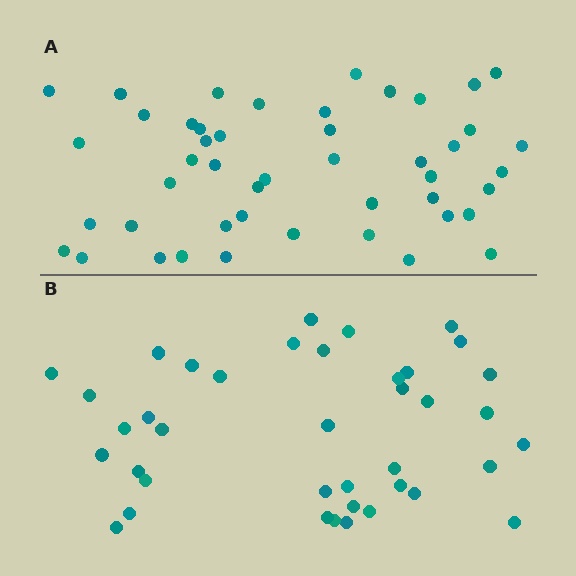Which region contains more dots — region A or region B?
Region A (the top region) has more dots.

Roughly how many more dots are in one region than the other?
Region A has roughly 8 or so more dots than region B.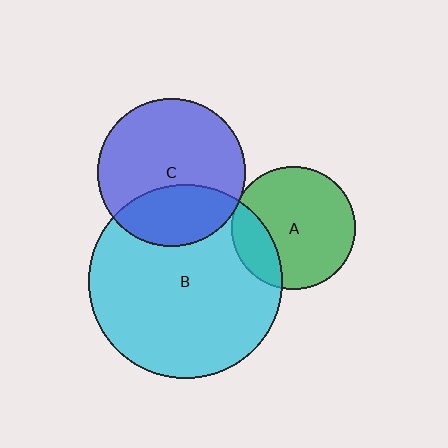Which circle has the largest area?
Circle B (cyan).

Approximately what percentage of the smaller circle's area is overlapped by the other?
Approximately 30%.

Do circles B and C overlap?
Yes.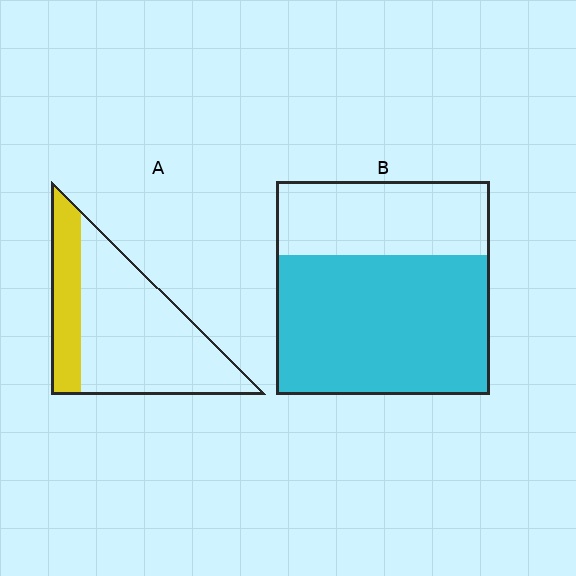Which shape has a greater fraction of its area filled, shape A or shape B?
Shape B.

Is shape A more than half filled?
No.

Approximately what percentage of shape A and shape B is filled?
A is approximately 25% and B is approximately 65%.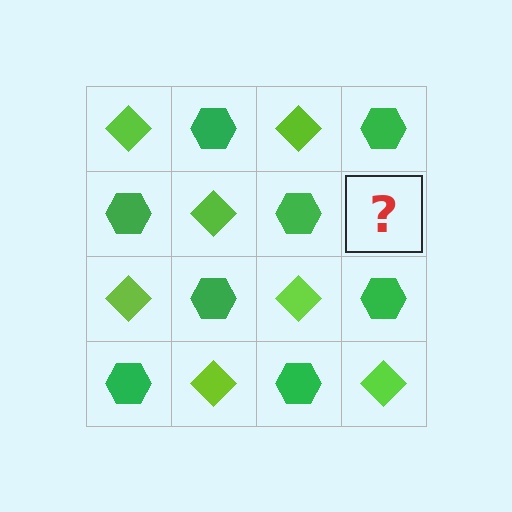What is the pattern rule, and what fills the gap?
The rule is that it alternates lime diamond and green hexagon in a checkerboard pattern. The gap should be filled with a lime diamond.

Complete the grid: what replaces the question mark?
The question mark should be replaced with a lime diamond.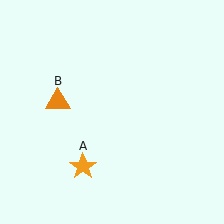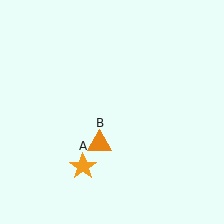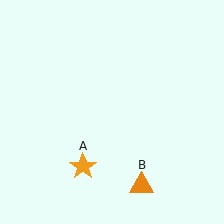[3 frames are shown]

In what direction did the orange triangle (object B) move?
The orange triangle (object B) moved down and to the right.